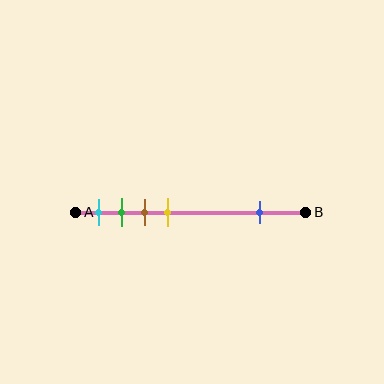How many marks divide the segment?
There are 5 marks dividing the segment.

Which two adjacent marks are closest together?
The green and brown marks are the closest adjacent pair.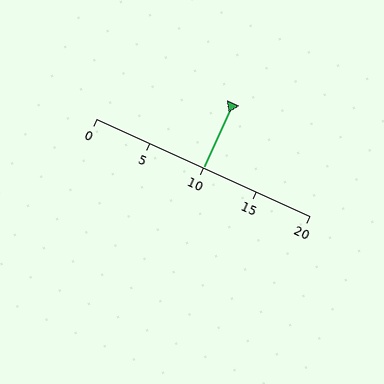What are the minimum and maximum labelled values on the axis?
The axis runs from 0 to 20.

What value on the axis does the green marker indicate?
The marker indicates approximately 10.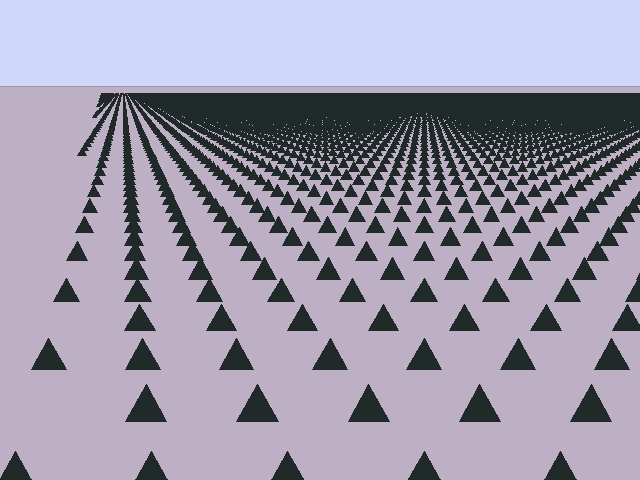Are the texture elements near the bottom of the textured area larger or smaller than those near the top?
Larger. Near the bottom, elements are closer to the viewer and appear at a bigger on-screen size.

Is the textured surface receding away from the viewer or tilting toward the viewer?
The surface is receding away from the viewer. Texture elements get smaller and denser toward the top.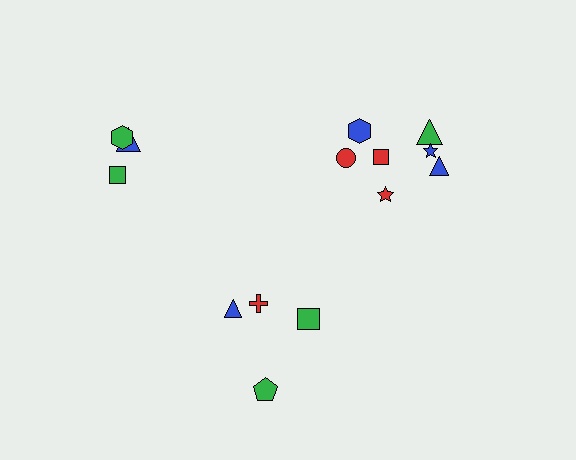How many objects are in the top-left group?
There are 3 objects.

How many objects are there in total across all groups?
There are 14 objects.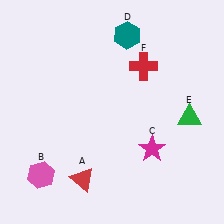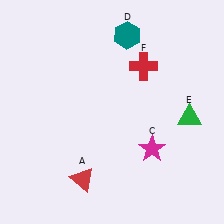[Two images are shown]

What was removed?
The pink hexagon (B) was removed in Image 2.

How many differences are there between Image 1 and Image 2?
There is 1 difference between the two images.